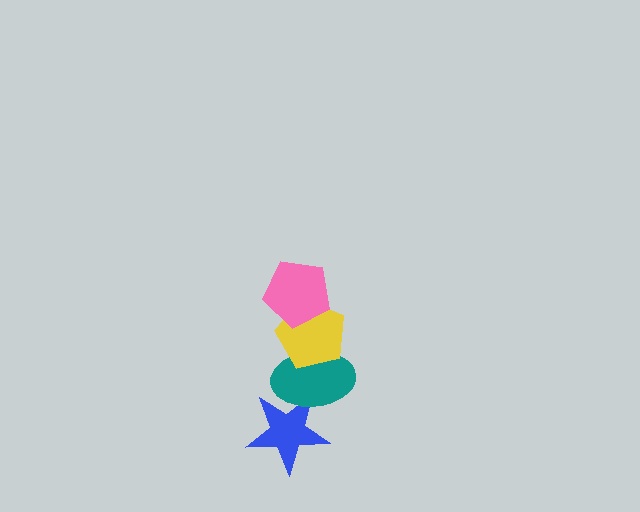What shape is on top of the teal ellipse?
The yellow pentagon is on top of the teal ellipse.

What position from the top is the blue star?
The blue star is 4th from the top.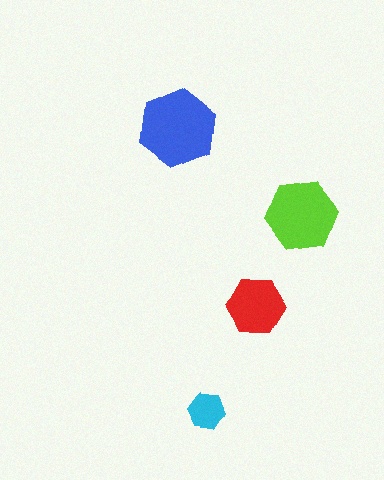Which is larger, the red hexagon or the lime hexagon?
The lime one.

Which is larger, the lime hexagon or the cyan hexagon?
The lime one.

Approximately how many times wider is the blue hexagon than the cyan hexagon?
About 2 times wider.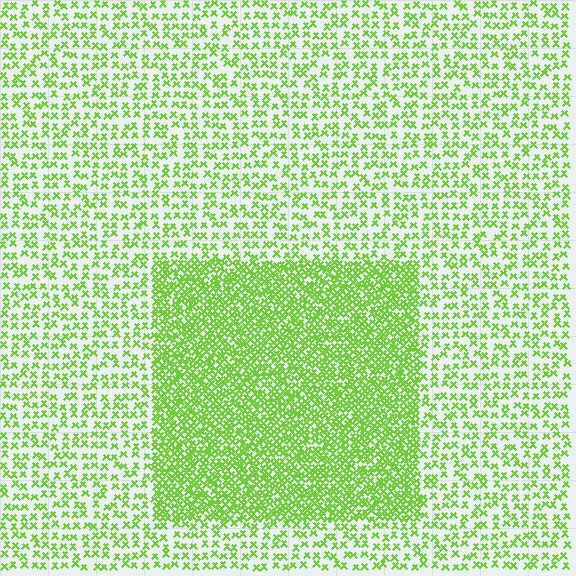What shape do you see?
I see a rectangle.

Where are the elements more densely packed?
The elements are more densely packed inside the rectangle boundary.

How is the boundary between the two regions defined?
The boundary is defined by a change in element density (approximately 2.5x ratio). All elements are the same color, size, and shape.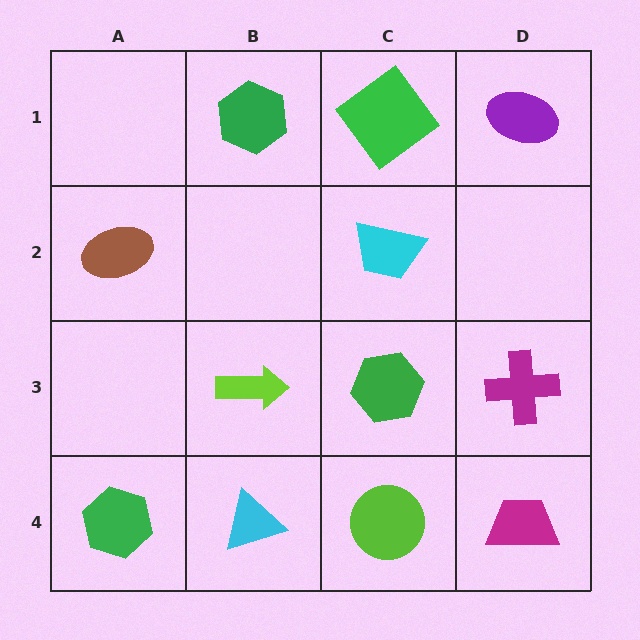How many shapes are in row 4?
4 shapes.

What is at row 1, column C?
A green diamond.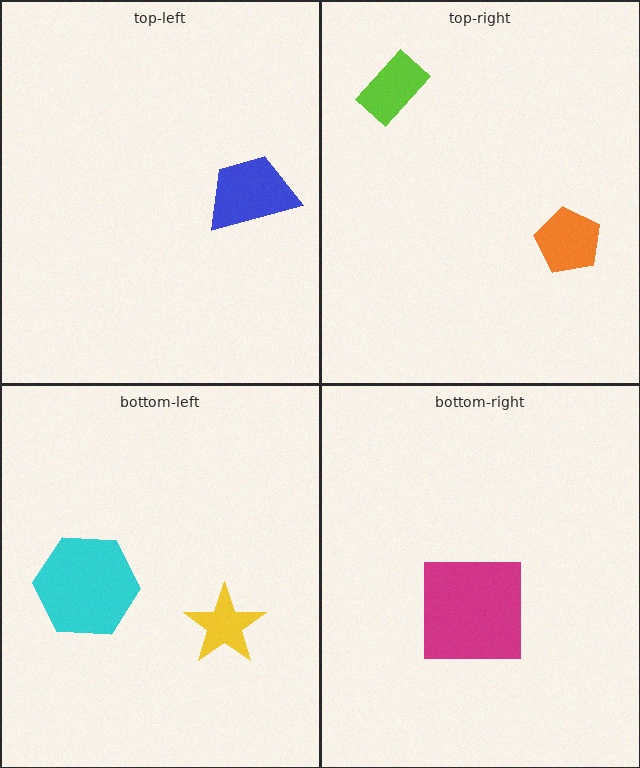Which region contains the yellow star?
The bottom-left region.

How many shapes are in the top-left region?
1.